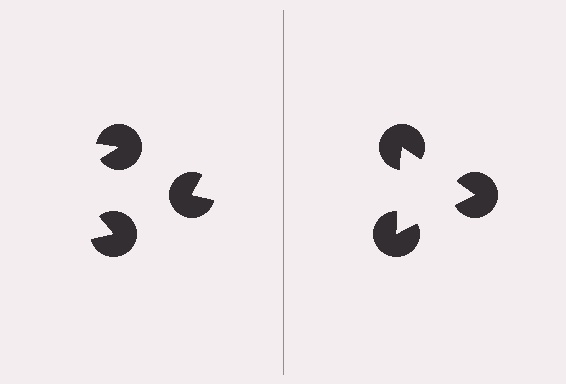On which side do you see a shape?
An illusory triangle appears on the right side. On the left side the wedge cuts are rotated, so no coherent shape forms.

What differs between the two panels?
The pac-man discs are positioned identically on both sides; only the wedge orientations differ. On the right they align to a triangle; on the left they are misaligned.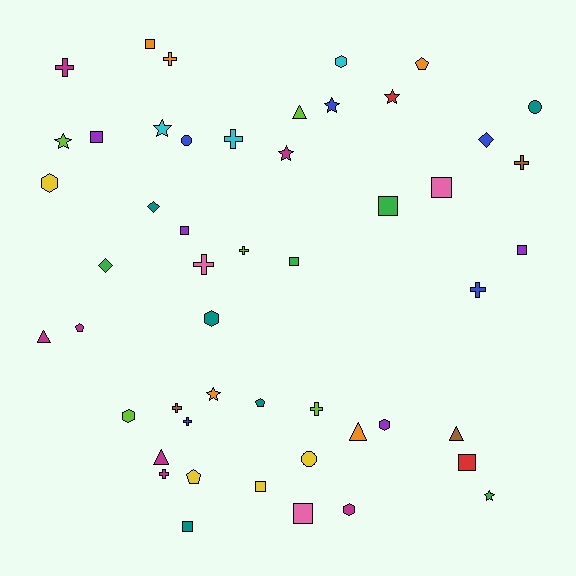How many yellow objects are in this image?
There are 4 yellow objects.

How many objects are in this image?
There are 50 objects.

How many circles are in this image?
There are 3 circles.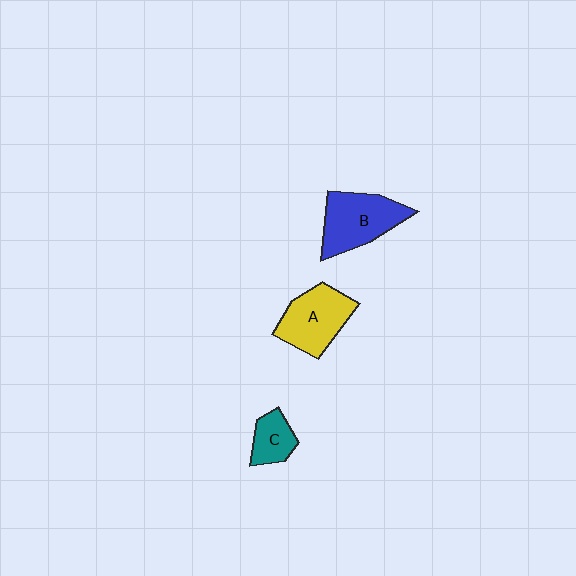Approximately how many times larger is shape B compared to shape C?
Approximately 2.1 times.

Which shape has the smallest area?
Shape C (teal).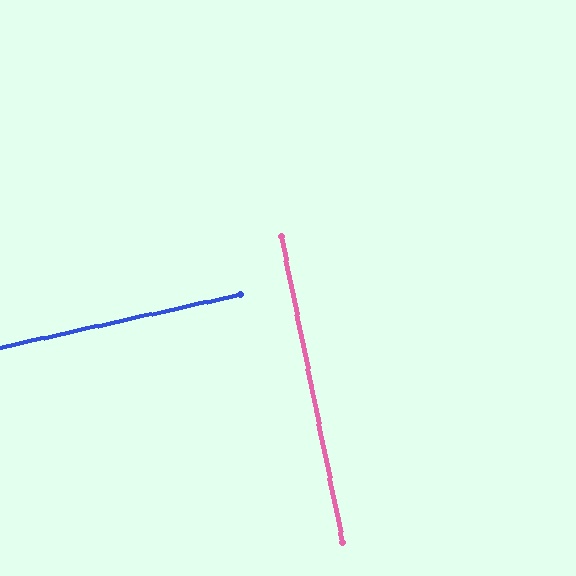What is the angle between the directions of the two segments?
Approximately 89 degrees.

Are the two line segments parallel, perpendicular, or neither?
Perpendicular — they meet at approximately 89°.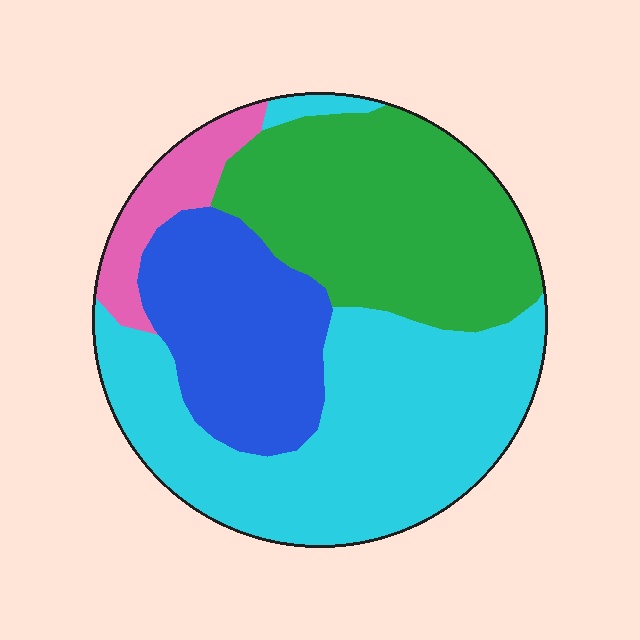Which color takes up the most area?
Cyan, at roughly 40%.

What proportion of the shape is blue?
Blue takes up about one fifth (1/5) of the shape.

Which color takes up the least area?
Pink, at roughly 10%.